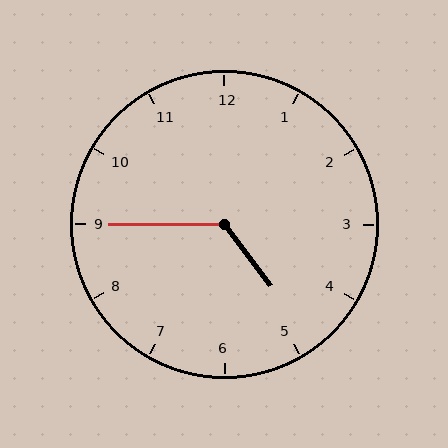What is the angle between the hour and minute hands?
Approximately 128 degrees.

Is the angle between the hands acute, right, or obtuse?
It is obtuse.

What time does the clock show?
4:45.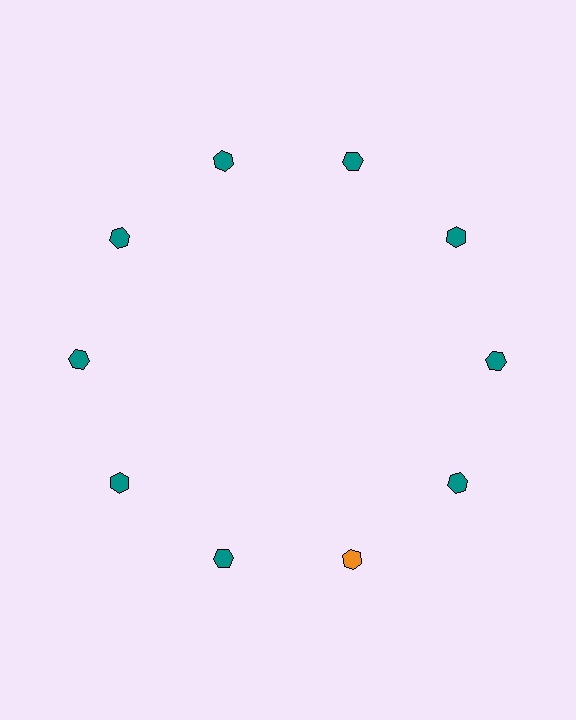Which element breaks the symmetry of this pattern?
The orange hexagon at roughly the 5 o'clock position breaks the symmetry. All other shapes are teal hexagons.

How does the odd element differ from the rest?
It has a different color: orange instead of teal.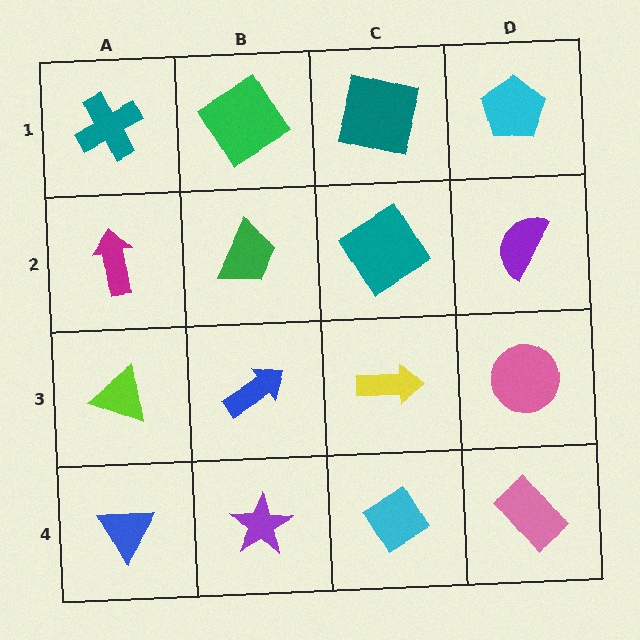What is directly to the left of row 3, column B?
A lime triangle.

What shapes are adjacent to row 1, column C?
A teal diamond (row 2, column C), a green diamond (row 1, column B), a cyan pentagon (row 1, column D).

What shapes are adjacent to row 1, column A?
A magenta arrow (row 2, column A), a green diamond (row 1, column B).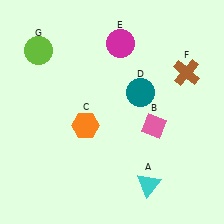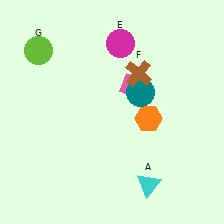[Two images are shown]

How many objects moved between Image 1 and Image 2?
3 objects moved between the two images.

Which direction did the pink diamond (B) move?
The pink diamond (B) moved up.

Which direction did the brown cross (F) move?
The brown cross (F) moved left.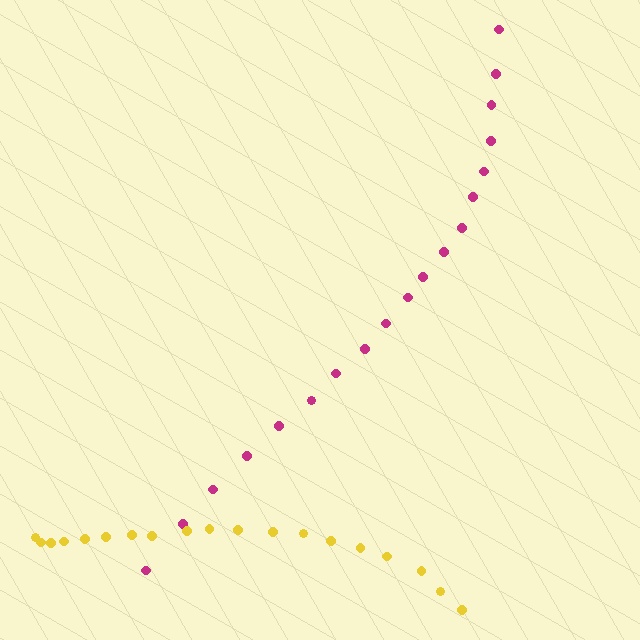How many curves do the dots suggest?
There are 2 distinct paths.